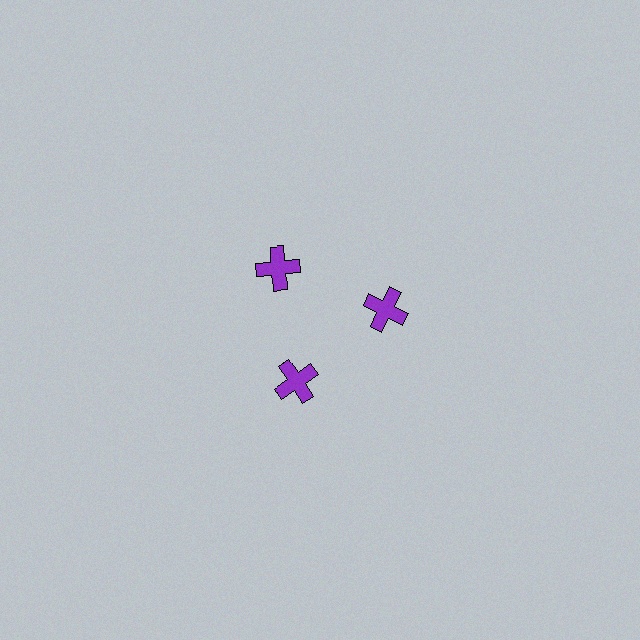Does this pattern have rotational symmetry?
Yes, this pattern has 3-fold rotational symmetry. It looks the same after rotating 120 degrees around the center.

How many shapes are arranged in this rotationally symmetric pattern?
There are 3 shapes, arranged in 3 groups of 1.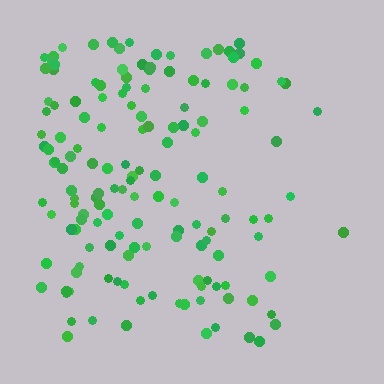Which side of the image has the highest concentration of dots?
The left.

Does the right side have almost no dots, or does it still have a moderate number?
Still a moderate number, just noticeably fewer than the left.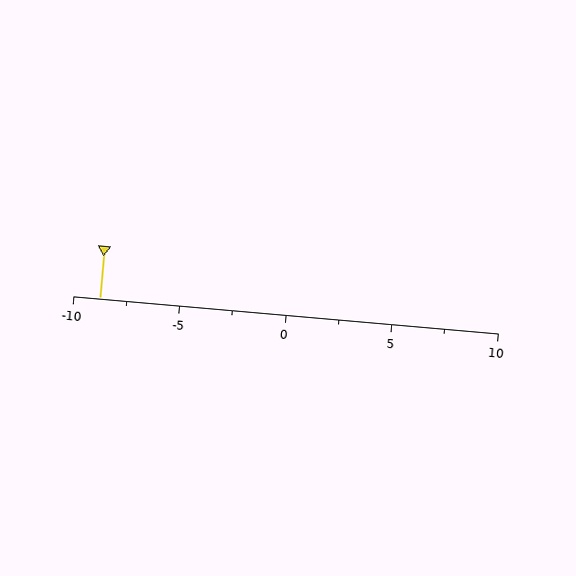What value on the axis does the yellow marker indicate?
The marker indicates approximately -8.8.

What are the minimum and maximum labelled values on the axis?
The axis runs from -10 to 10.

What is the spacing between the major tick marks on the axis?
The major ticks are spaced 5 apart.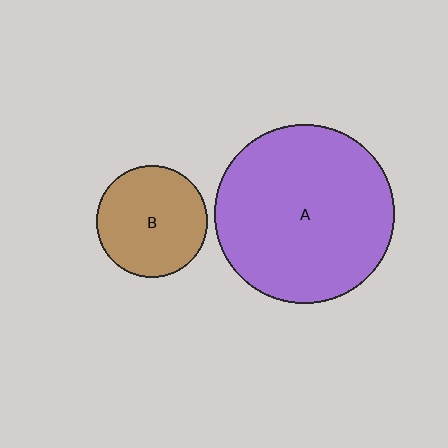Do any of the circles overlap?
No, none of the circles overlap.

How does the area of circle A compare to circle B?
Approximately 2.6 times.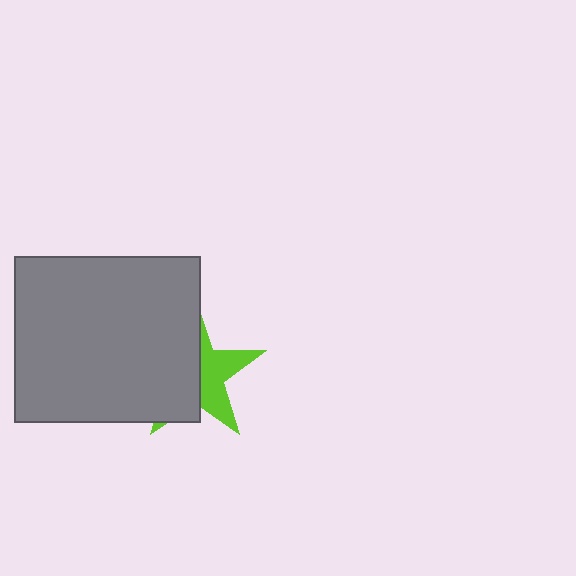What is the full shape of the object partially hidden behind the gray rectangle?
The partially hidden object is a lime star.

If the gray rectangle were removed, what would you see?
You would see the complete lime star.